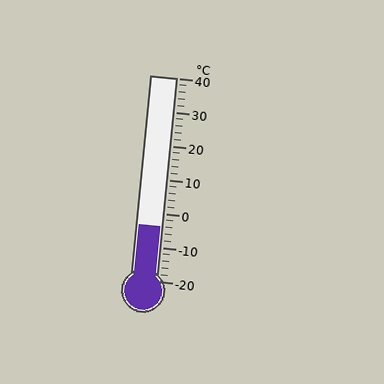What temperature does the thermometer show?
The thermometer shows approximately -4°C.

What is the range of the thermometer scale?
The thermometer scale ranges from -20°C to 40°C.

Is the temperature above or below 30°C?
The temperature is below 30°C.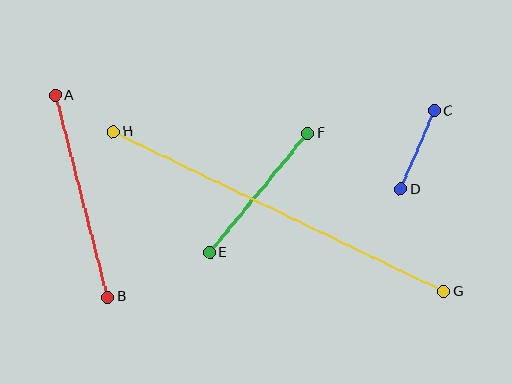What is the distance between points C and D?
The distance is approximately 85 pixels.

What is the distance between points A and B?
The distance is approximately 208 pixels.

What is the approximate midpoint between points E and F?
The midpoint is at approximately (259, 193) pixels.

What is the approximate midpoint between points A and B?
The midpoint is at approximately (82, 196) pixels.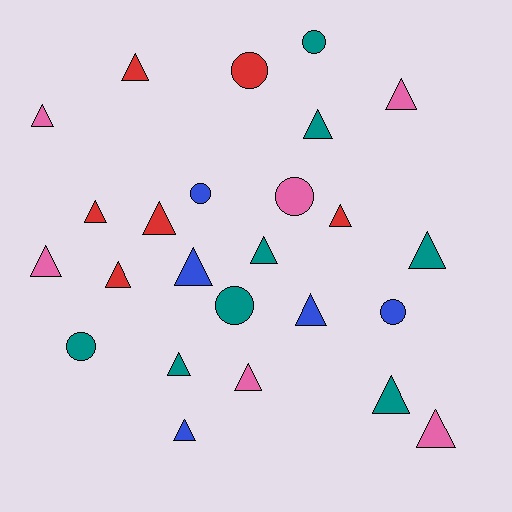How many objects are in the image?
There are 25 objects.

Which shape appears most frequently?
Triangle, with 18 objects.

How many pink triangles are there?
There are 5 pink triangles.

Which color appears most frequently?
Teal, with 8 objects.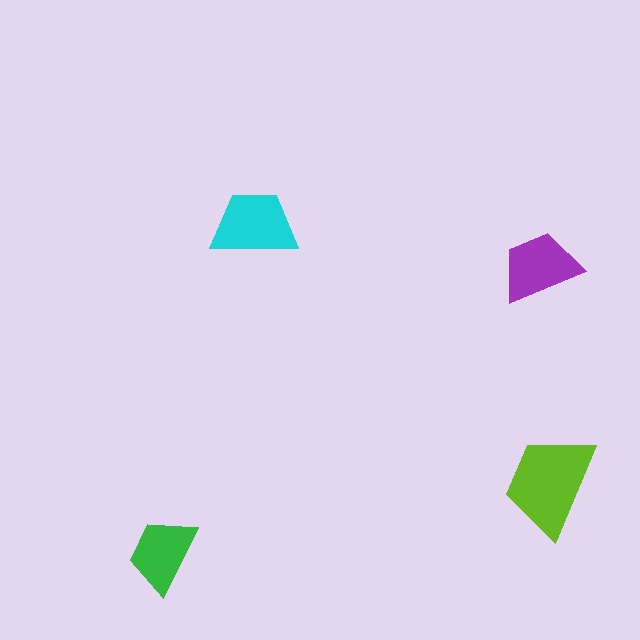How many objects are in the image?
There are 4 objects in the image.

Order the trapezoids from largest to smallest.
the lime one, the cyan one, the purple one, the green one.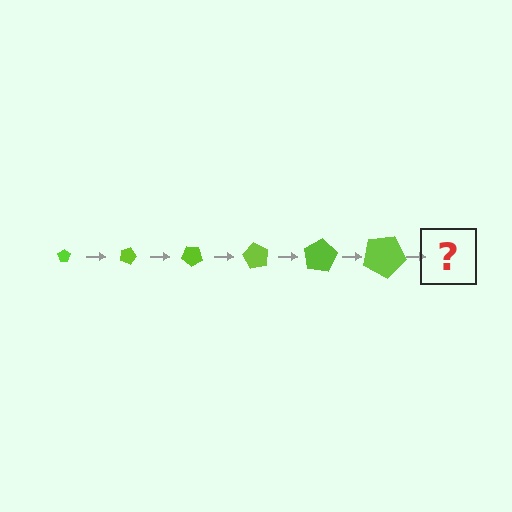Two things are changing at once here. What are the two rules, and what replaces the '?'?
The two rules are that the pentagon grows larger each step and it rotates 20 degrees each step. The '?' should be a pentagon, larger than the previous one and rotated 120 degrees from the start.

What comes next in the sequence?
The next element should be a pentagon, larger than the previous one and rotated 120 degrees from the start.